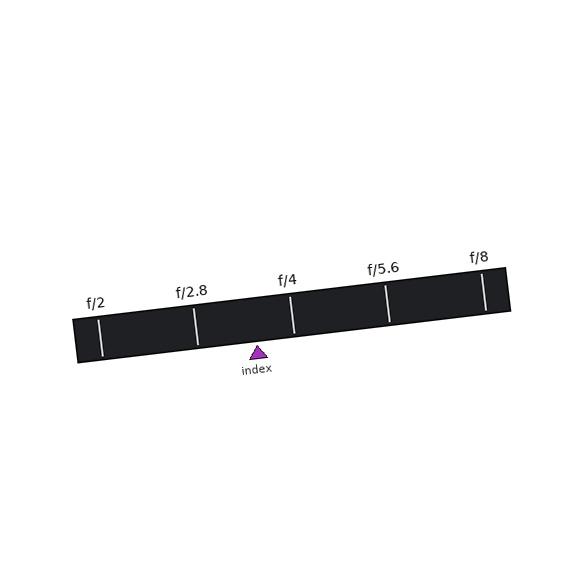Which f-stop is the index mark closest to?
The index mark is closest to f/4.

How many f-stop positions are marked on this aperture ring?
There are 5 f-stop positions marked.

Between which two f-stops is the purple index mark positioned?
The index mark is between f/2.8 and f/4.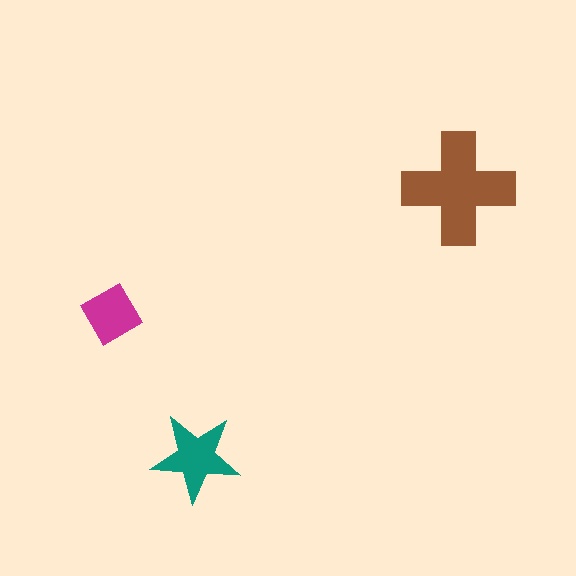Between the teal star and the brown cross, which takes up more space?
The brown cross.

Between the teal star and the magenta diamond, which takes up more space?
The teal star.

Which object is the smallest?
The magenta diamond.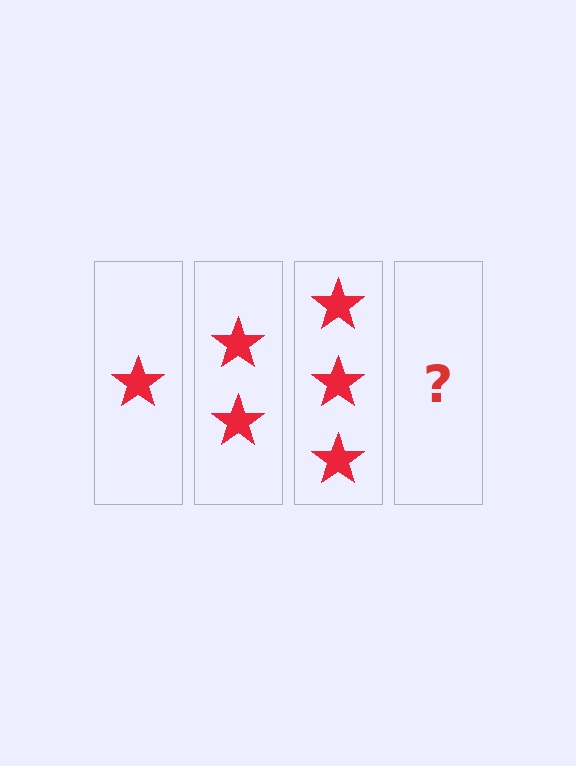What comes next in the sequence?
The next element should be 4 stars.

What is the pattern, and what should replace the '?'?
The pattern is that each step adds one more star. The '?' should be 4 stars.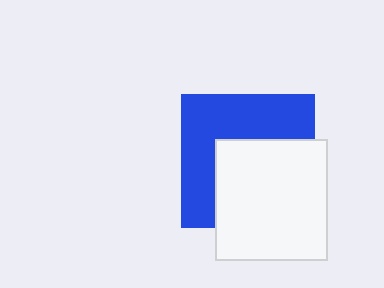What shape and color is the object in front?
The object in front is a white rectangle.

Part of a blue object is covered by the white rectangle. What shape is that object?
It is a square.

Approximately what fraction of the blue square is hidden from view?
Roughly 49% of the blue square is hidden behind the white rectangle.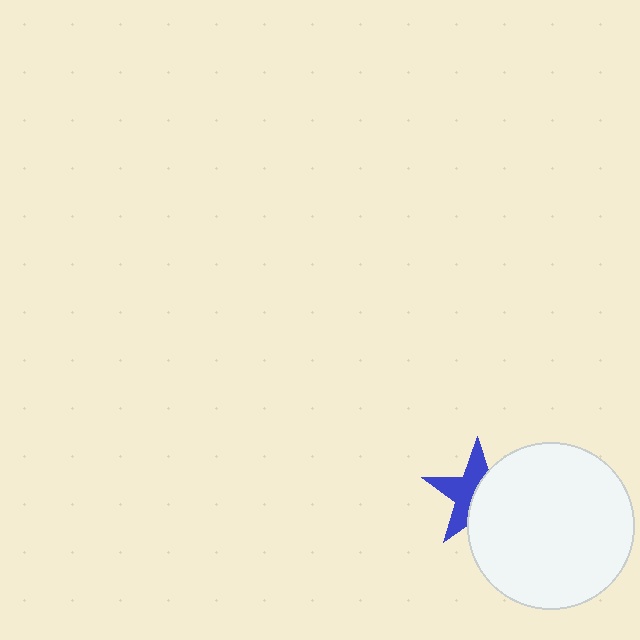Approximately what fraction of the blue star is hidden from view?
Roughly 49% of the blue star is hidden behind the white circle.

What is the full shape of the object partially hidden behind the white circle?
The partially hidden object is a blue star.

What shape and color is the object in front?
The object in front is a white circle.